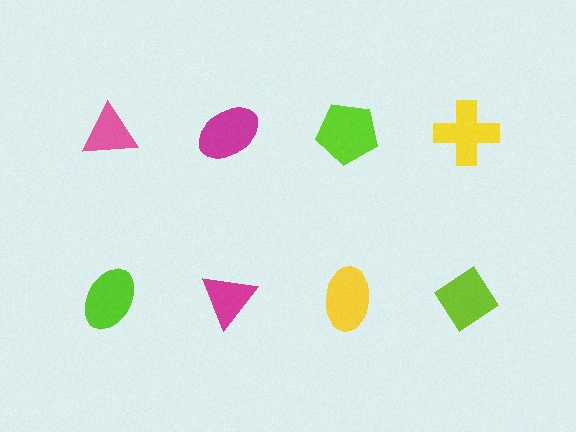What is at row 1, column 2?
A magenta ellipse.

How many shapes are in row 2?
4 shapes.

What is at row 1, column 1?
A pink triangle.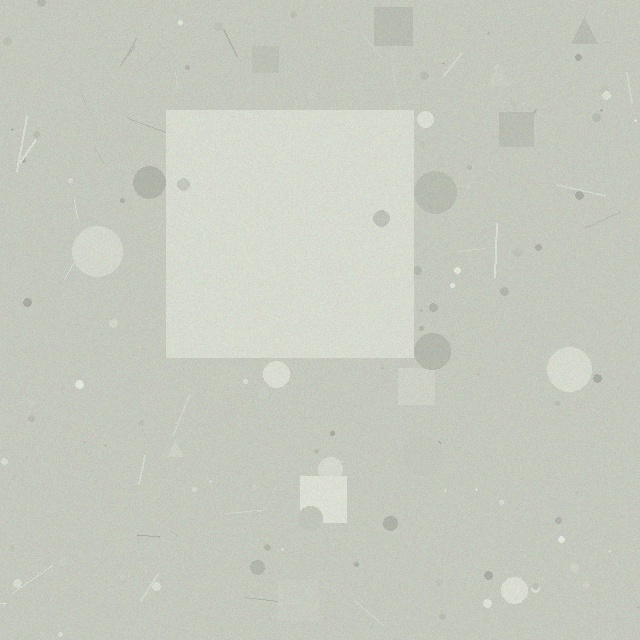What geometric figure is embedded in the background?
A square is embedded in the background.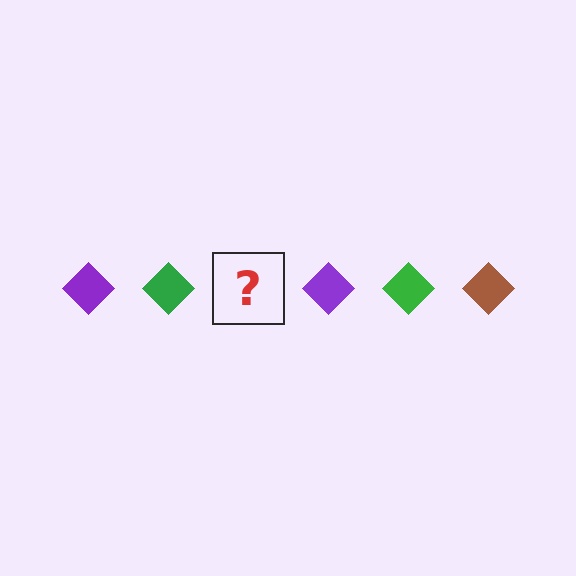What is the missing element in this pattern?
The missing element is a brown diamond.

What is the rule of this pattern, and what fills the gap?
The rule is that the pattern cycles through purple, green, brown diamonds. The gap should be filled with a brown diamond.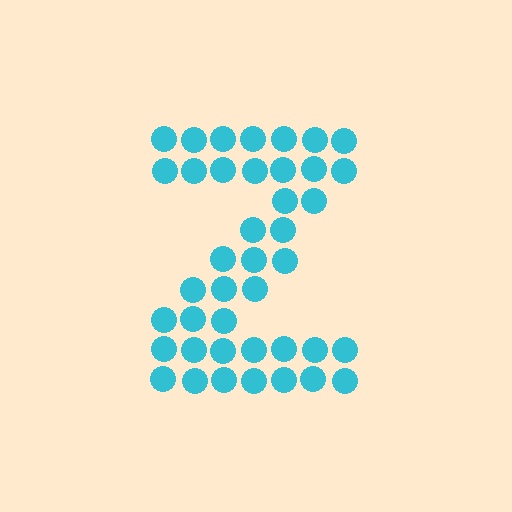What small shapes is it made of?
It is made of small circles.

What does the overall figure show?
The overall figure shows the letter Z.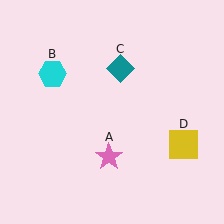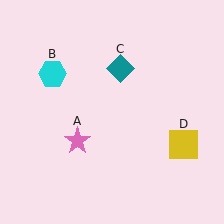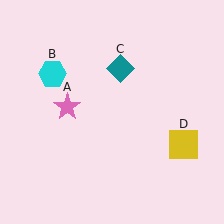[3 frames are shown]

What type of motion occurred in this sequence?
The pink star (object A) rotated clockwise around the center of the scene.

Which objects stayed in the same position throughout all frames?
Cyan hexagon (object B) and teal diamond (object C) and yellow square (object D) remained stationary.